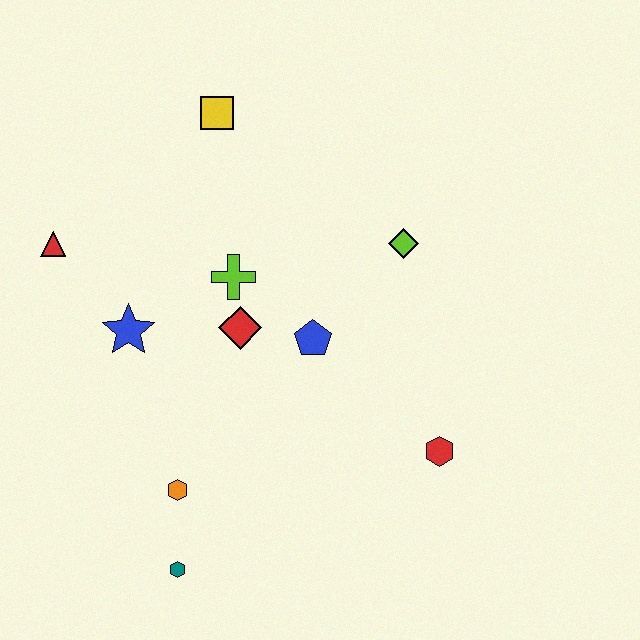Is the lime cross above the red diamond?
Yes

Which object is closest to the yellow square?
The lime cross is closest to the yellow square.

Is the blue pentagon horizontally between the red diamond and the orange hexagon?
No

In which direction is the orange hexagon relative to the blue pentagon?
The orange hexagon is below the blue pentagon.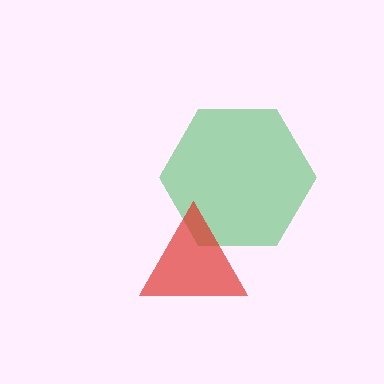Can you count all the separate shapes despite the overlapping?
Yes, there are 2 separate shapes.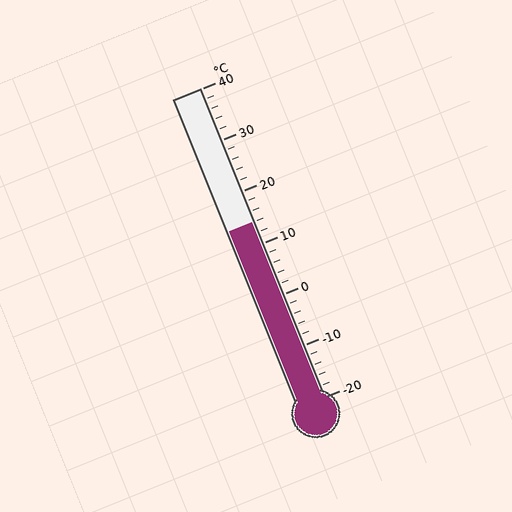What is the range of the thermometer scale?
The thermometer scale ranges from -20°C to 40°C.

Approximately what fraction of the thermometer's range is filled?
The thermometer is filled to approximately 55% of its range.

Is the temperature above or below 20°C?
The temperature is below 20°C.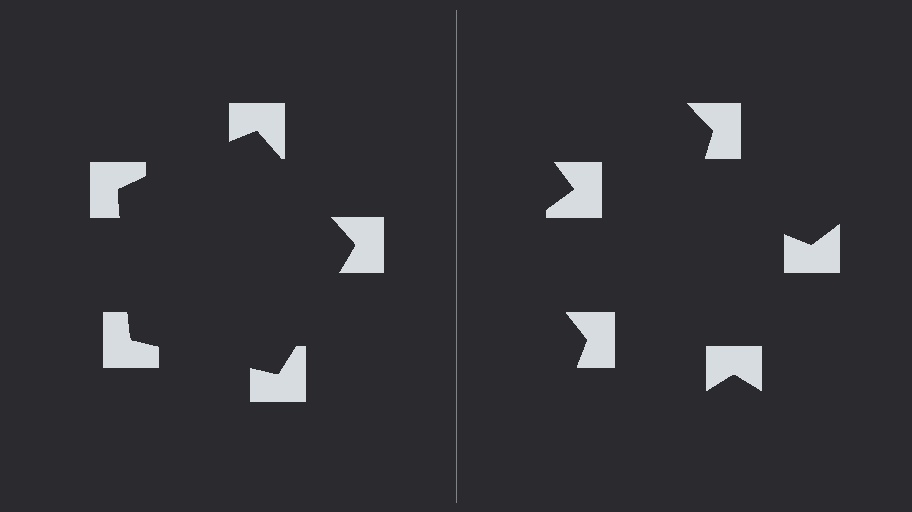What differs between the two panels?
The notched squares are positioned identically on both sides; only the wedge orientations differ. On the left they align to a pentagon; on the right they are misaligned.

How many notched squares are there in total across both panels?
10 — 5 on each side.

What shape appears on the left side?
An illusory pentagon.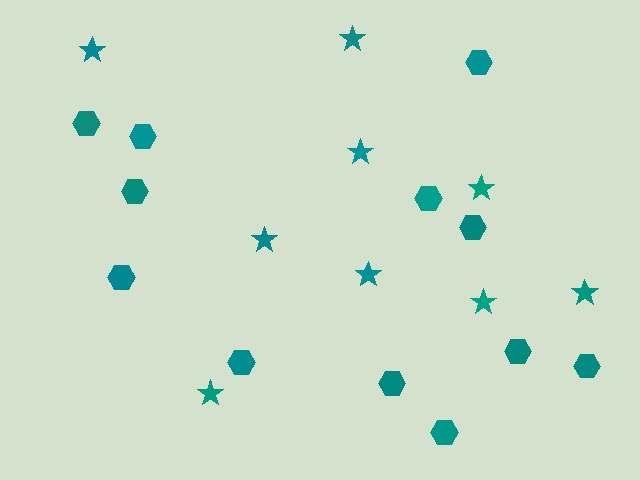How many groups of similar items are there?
There are 2 groups: one group of hexagons (12) and one group of stars (9).